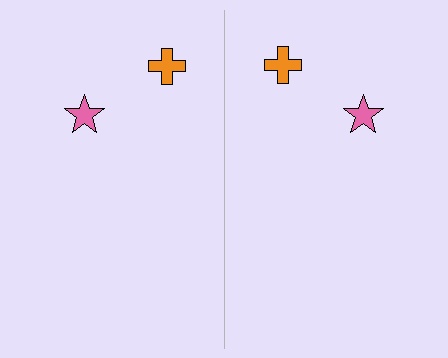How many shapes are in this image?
There are 4 shapes in this image.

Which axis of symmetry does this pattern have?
The pattern has a vertical axis of symmetry running through the center of the image.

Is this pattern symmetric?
Yes, this pattern has bilateral (reflection) symmetry.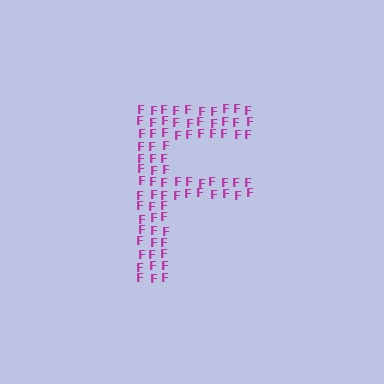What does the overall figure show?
The overall figure shows the letter F.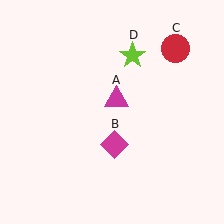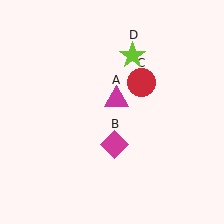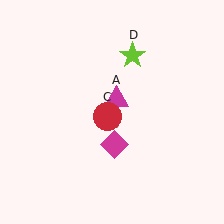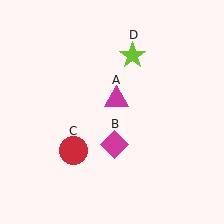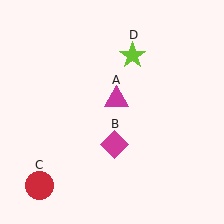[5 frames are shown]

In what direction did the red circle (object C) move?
The red circle (object C) moved down and to the left.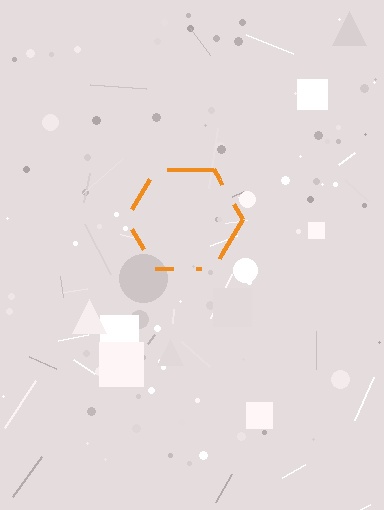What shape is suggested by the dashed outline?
The dashed outline suggests a hexagon.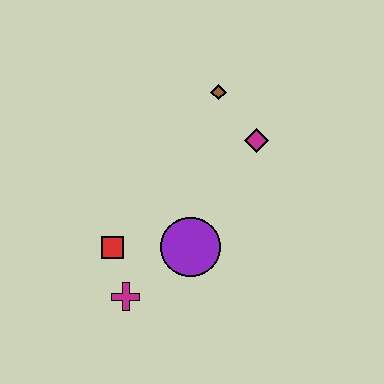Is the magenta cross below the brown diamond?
Yes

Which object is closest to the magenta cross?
The red square is closest to the magenta cross.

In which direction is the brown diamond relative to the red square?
The brown diamond is above the red square.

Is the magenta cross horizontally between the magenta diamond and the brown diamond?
No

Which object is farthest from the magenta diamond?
The magenta cross is farthest from the magenta diamond.